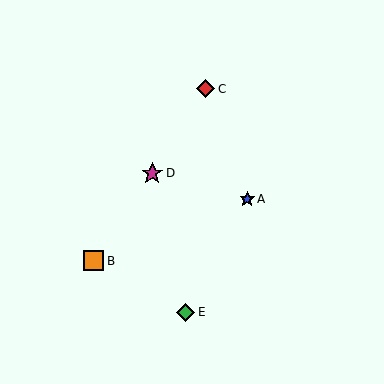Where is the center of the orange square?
The center of the orange square is at (94, 261).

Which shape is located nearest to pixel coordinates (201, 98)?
The red diamond (labeled C) at (205, 89) is nearest to that location.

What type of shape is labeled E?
Shape E is a green diamond.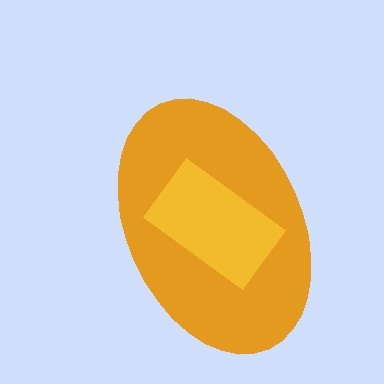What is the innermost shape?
The yellow rectangle.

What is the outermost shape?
The orange ellipse.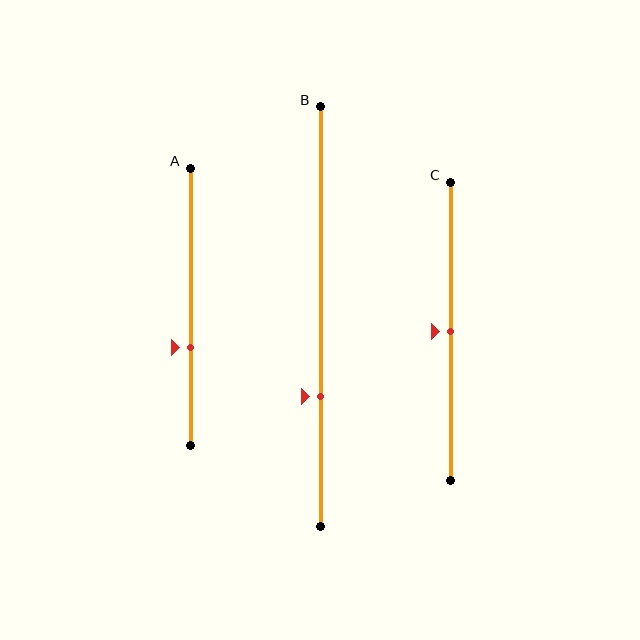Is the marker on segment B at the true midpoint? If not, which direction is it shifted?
No, the marker on segment B is shifted downward by about 19% of the segment length.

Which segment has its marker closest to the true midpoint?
Segment C has its marker closest to the true midpoint.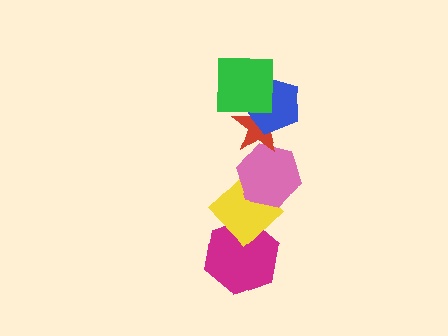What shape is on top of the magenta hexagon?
The yellow diamond is on top of the magenta hexagon.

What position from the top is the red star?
The red star is 3rd from the top.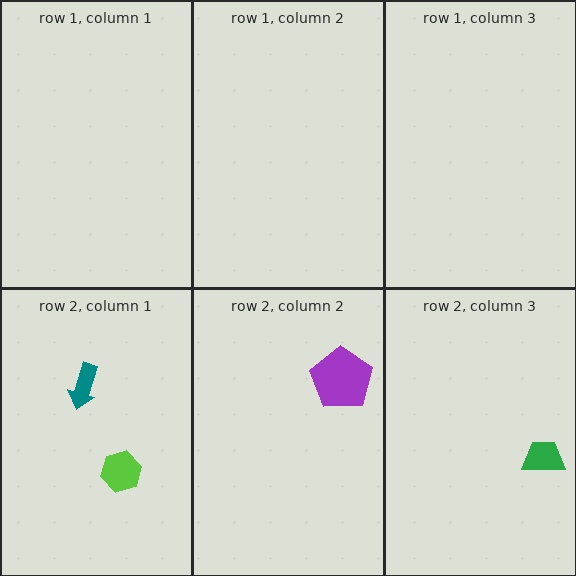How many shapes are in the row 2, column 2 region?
1.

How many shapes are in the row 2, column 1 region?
2.